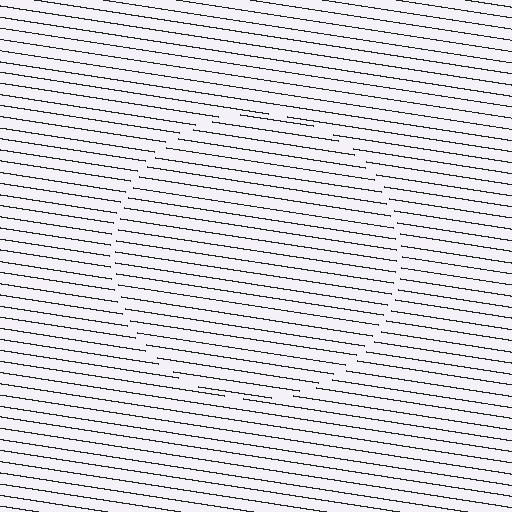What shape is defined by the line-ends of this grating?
An illusory circle. The interior of the shape contains the same grating, shifted by half a period — the contour is defined by the phase discontinuity where line-ends from the inner and outer gratings abut.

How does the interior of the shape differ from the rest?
The interior of the shape contains the same grating, shifted by half a period — the contour is defined by the phase discontinuity where line-ends from the inner and outer gratings abut.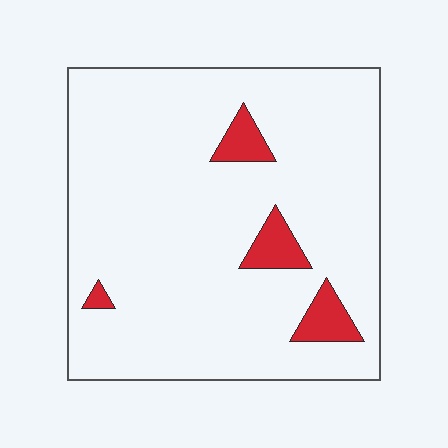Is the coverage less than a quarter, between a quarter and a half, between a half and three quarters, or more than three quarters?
Less than a quarter.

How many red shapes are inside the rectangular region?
4.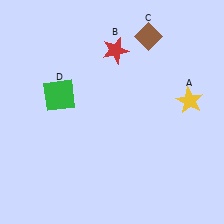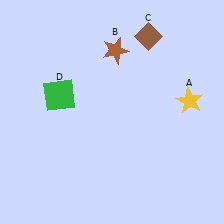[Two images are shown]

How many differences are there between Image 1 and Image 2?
There is 1 difference between the two images.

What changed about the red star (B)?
In Image 1, B is red. In Image 2, it changed to brown.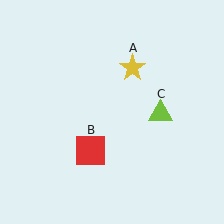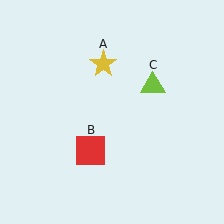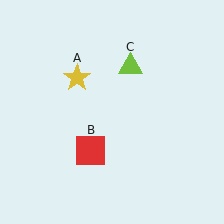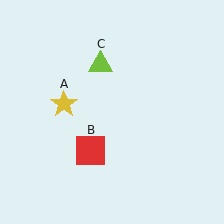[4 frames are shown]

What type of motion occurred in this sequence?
The yellow star (object A), lime triangle (object C) rotated counterclockwise around the center of the scene.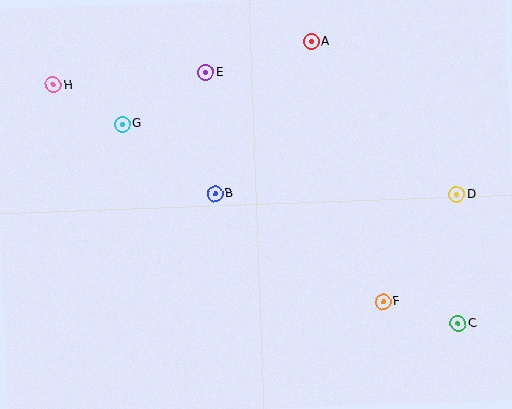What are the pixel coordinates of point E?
Point E is at (206, 72).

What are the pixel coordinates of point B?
Point B is at (215, 194).